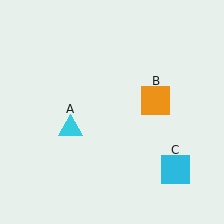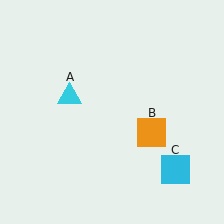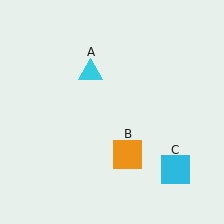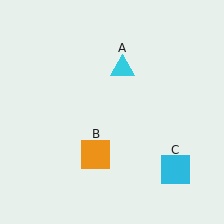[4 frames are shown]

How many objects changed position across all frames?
2 objects changed position: cyan triangle (object A), orange square (object B).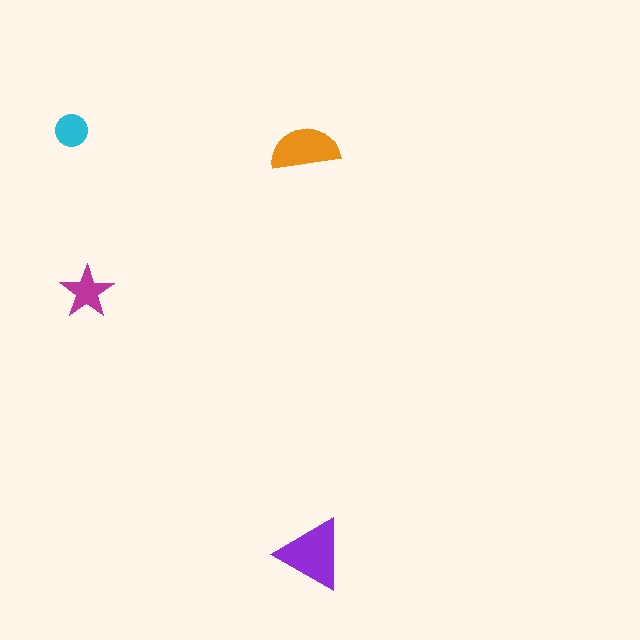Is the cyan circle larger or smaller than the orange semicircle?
Smaller.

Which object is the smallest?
The cyan circle.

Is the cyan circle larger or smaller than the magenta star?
Smaller.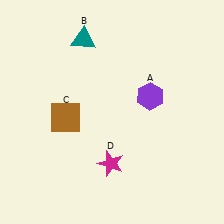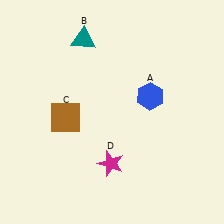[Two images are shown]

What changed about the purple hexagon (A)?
In Image 1, A is purple. In Image 2, it changed to blue.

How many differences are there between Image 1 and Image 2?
There is 1 difference between the two images.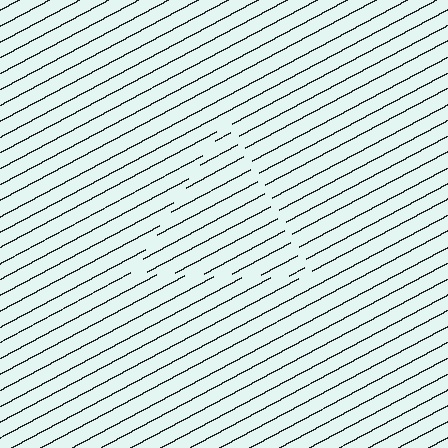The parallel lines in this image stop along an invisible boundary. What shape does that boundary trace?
An illusory triangle. The interior of the shape contains the same grating, shifted by half a period — the contour is defined by the phase discontinuity where line-ends from the inner and outer gratings abut.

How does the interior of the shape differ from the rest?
The interior of the shape contains the same grating, shifted by half a period — the contour is defined by the phase discontinuity where line-ends from the inner and outer gratings abut.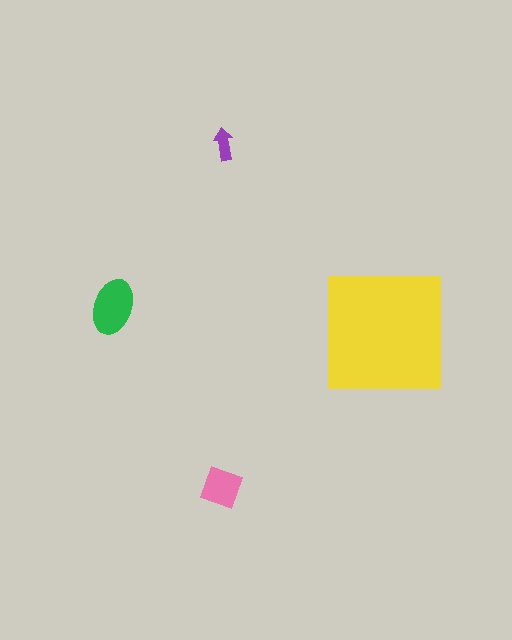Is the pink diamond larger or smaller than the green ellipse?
Smaller.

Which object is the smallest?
The purple arrow.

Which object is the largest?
The yellow square.